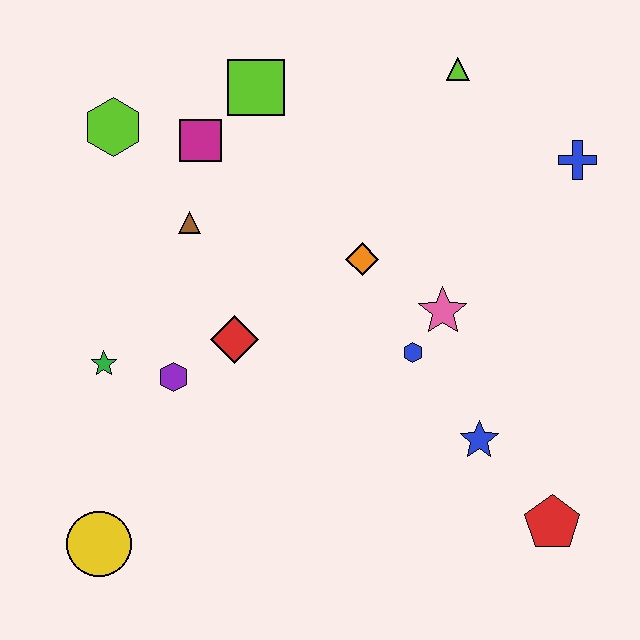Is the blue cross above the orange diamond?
Yes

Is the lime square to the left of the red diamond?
No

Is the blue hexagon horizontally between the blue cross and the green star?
Yes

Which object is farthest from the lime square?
The red pentagon is farthest from the lime square.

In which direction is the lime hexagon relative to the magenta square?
The lime hexagon is to the left of the magenta square.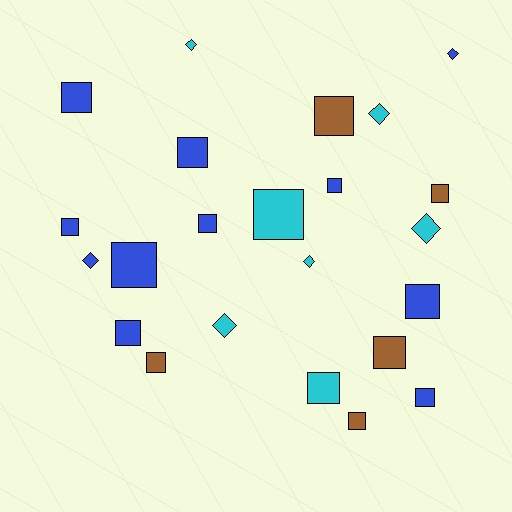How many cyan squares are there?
There are 2 cyan squares.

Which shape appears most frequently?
Square, with 16 objects.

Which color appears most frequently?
Blue, with 11 objects.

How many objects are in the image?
There are 23 objects.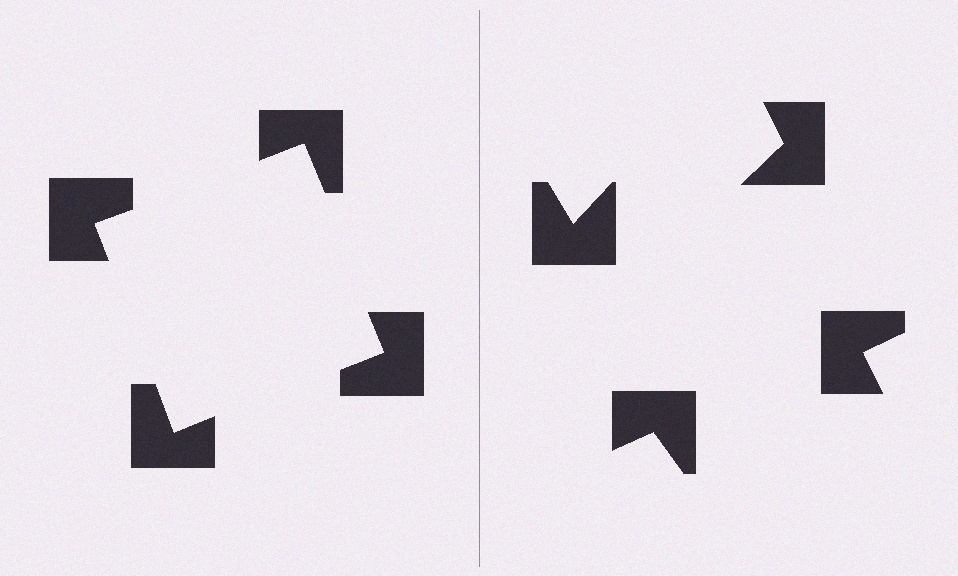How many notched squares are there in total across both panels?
8 — 4 on each side.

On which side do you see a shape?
An illusory square appears on the left side. On the right side the wedge cuts are rotated, so no coherent shape forms.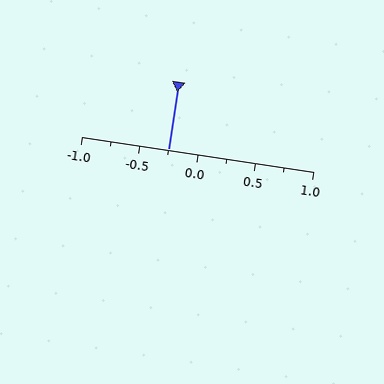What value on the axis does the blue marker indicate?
The marker indicates approximately -0.25.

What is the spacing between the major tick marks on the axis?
The major ticks are spaced 0.5 apart.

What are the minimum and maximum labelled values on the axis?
The axis runs from -1.0 to 1.0.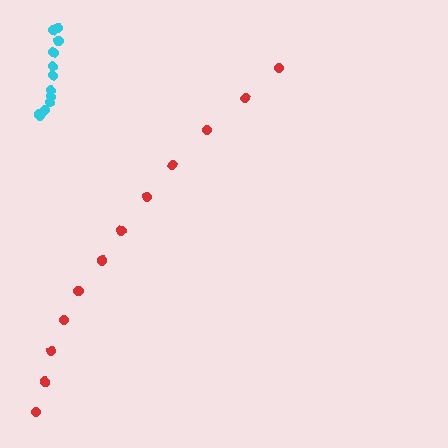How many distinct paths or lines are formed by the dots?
There are 2 distinct paths.